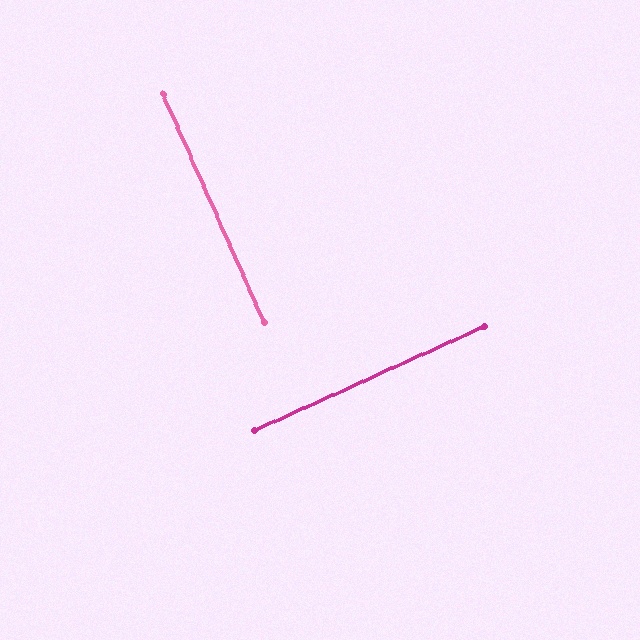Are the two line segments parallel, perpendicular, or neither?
Perpendicular — they meet at approximately 89°.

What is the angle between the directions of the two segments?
Approximately 89 degrees.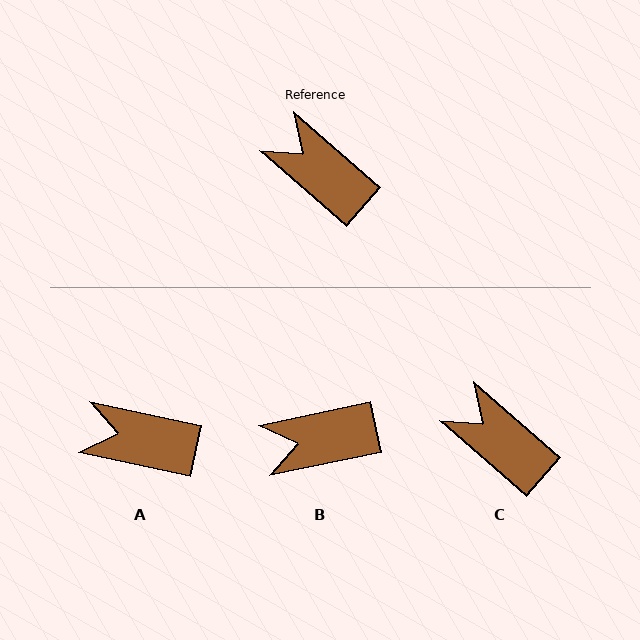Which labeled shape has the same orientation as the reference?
C.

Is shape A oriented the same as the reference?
No, it is off by about 29 degrees.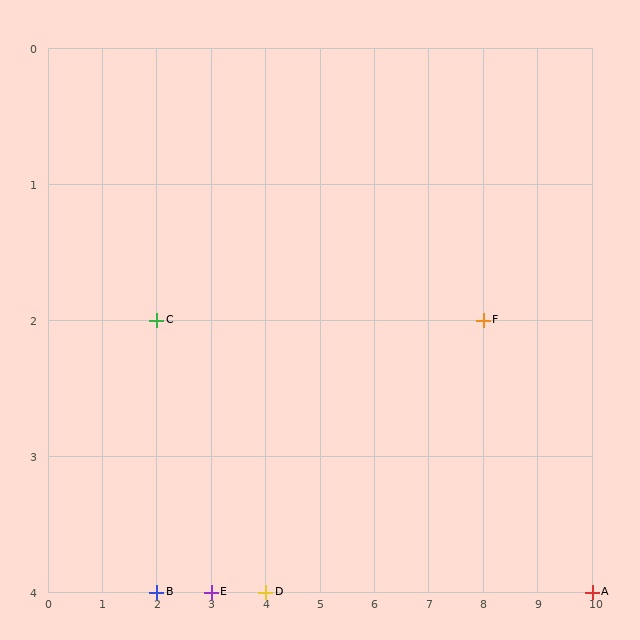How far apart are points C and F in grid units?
Points C and F are 6 columns apart.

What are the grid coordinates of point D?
Point D is at grid coordinates (4, 4).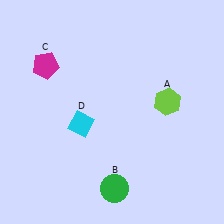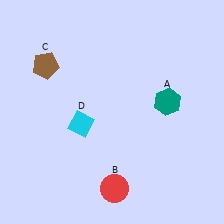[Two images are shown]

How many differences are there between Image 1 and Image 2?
There are 3 differences between the two images.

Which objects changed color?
A changed from lime to teal. B changed from green to red. C changed from magenta to brown.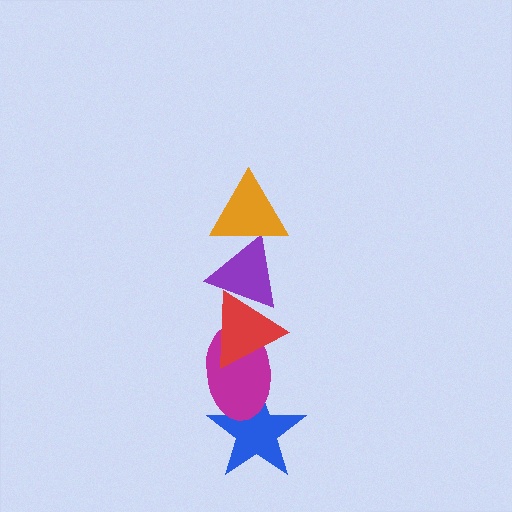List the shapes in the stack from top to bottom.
From top to bottom: the orange triangle, the purple triangle, the red triangle, the magenta ellipse, the blue star.